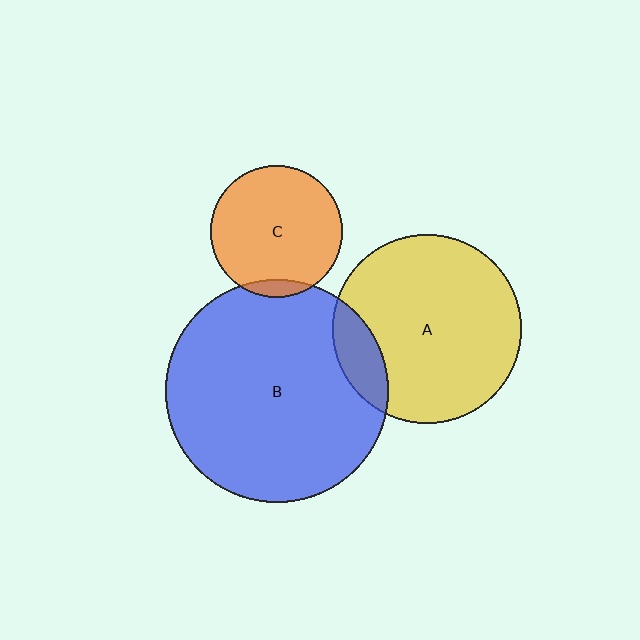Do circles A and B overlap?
Yes.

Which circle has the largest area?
Circle B (blue).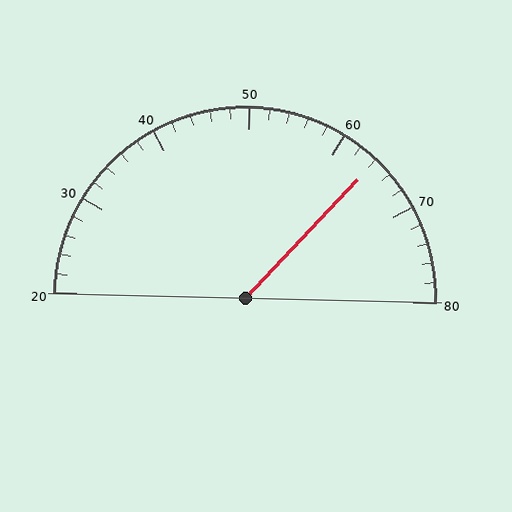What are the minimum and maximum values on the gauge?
The gauge ranges from 20 to 80.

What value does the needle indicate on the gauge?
The needle indicates approximately 64.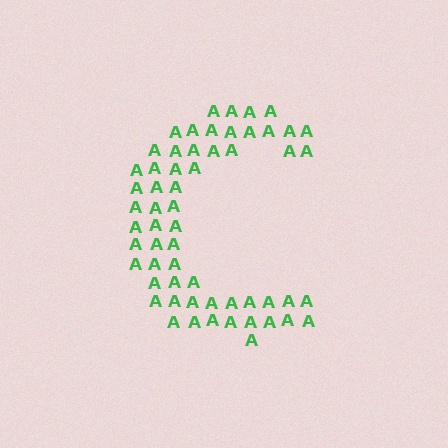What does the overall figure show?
The overall figure shows the letter C.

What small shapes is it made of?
It is made of small letter A's.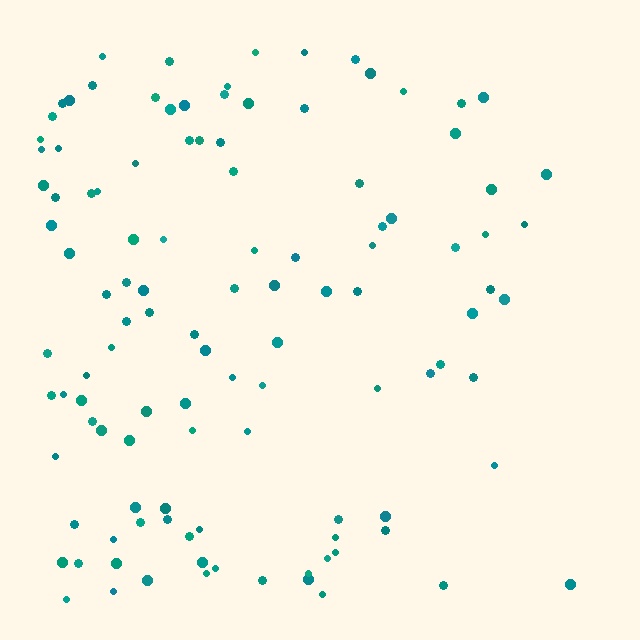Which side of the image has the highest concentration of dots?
The left.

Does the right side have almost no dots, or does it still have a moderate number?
Still a moderate number, just noticeably fewer than the left.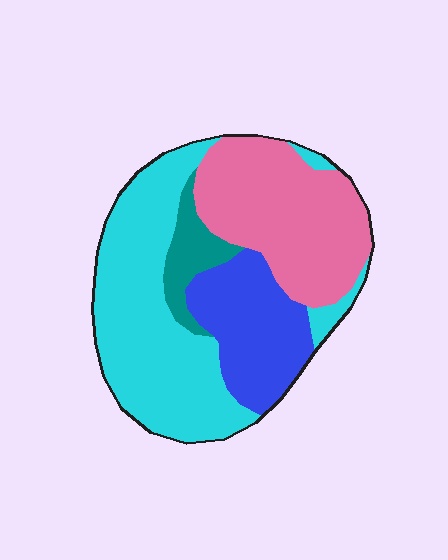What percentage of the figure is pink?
Pink covers about 30% of the figure.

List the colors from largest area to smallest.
From largest to smallest: cyan, pink, blue, teal.